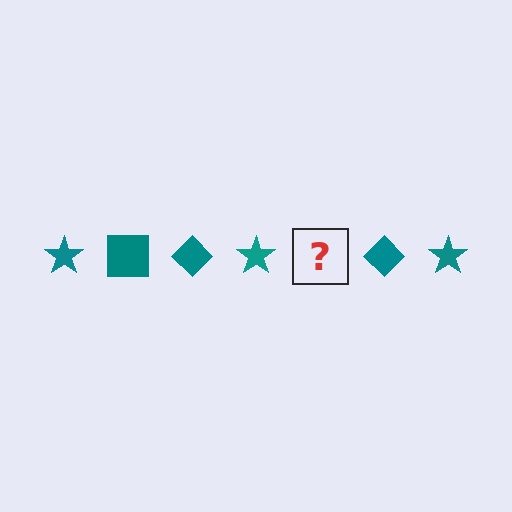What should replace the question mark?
The question mark should be replaced with a teal square.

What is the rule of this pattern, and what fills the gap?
The rule is that the pattern cycles through star, square, diamond shapes in teal. The gap should be filled with a teal square.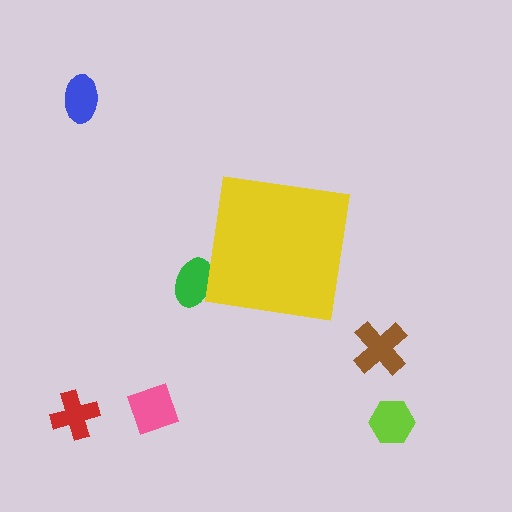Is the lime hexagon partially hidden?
No, the lime hexagon is fully visible.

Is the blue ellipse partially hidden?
No, the blue ellipse is fully visible.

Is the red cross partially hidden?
No, the red cross is fully visible.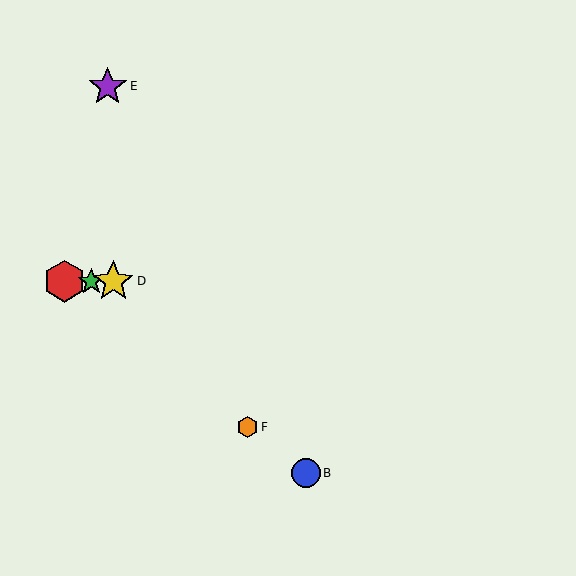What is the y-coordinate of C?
Object C is at y≈281.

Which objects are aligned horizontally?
Objects A, C, D are aligned horizontally.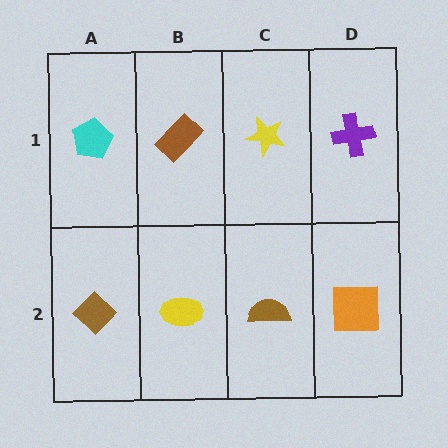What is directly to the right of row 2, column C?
An orange square.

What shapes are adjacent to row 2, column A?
A cyan pentagon (row 1, column A), a yellow ellipse (row 2, column B).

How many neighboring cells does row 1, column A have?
2.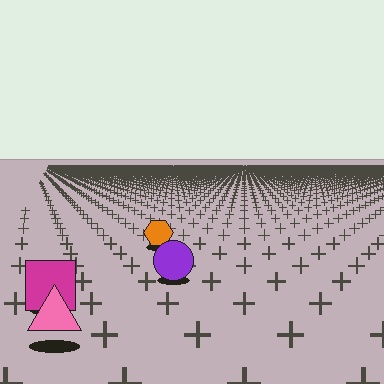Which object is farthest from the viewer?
The orange hexagon is farthest from the viewer. It appears smaller and the ground texture around it is denser.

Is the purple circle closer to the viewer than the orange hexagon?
Yes. The purple circle is closer — you can tell from the texture gradient: the ground texture is coarser near it.